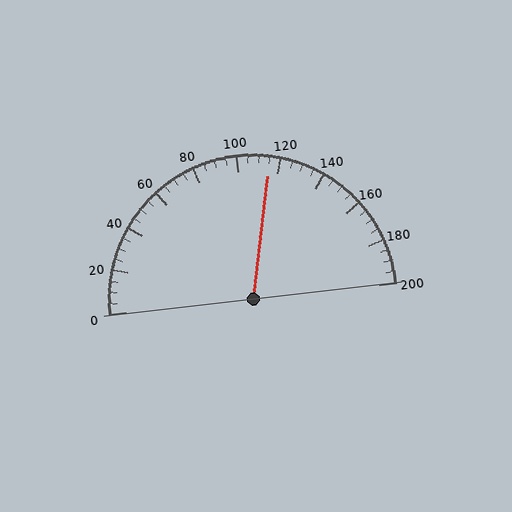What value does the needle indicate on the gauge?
The needle indicates approximately 115.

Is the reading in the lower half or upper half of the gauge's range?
The reading is in the upper half of the range (0 to 200).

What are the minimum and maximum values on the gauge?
The gauge ranges from 0 to 200.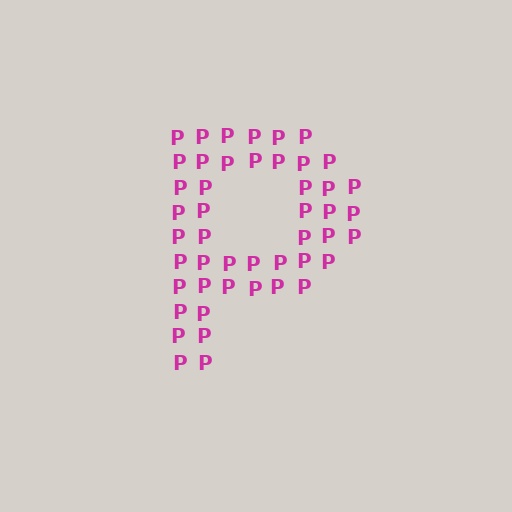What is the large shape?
The large shape is the letter P.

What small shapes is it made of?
It is made of small letter P's.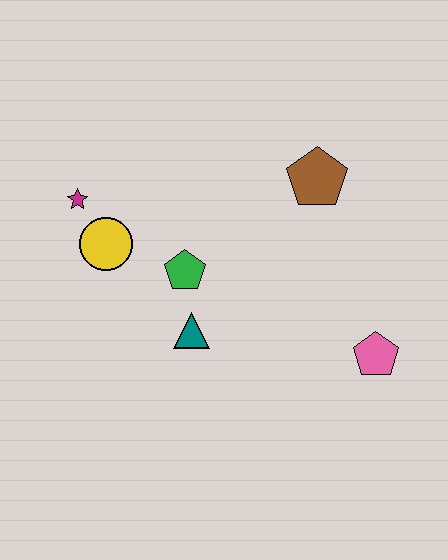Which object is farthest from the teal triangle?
The brown pentagon is farthest from the teal triangle.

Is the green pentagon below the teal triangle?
No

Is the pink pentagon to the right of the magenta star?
Yes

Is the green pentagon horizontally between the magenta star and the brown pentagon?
Yes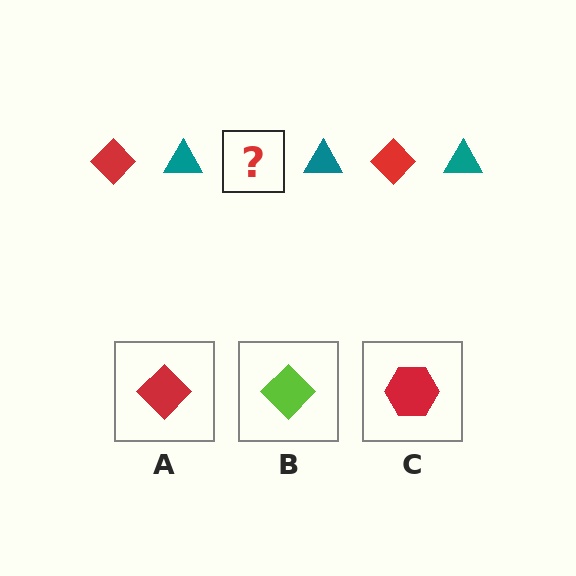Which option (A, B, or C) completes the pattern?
A.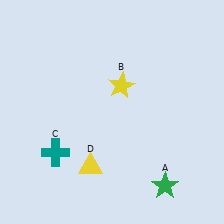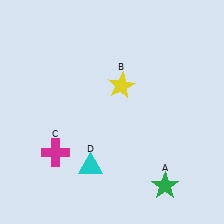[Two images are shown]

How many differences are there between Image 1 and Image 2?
There are 2 differences between the two images.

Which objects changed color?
C changed from teal to magenta. D changed from yellow to cyan.